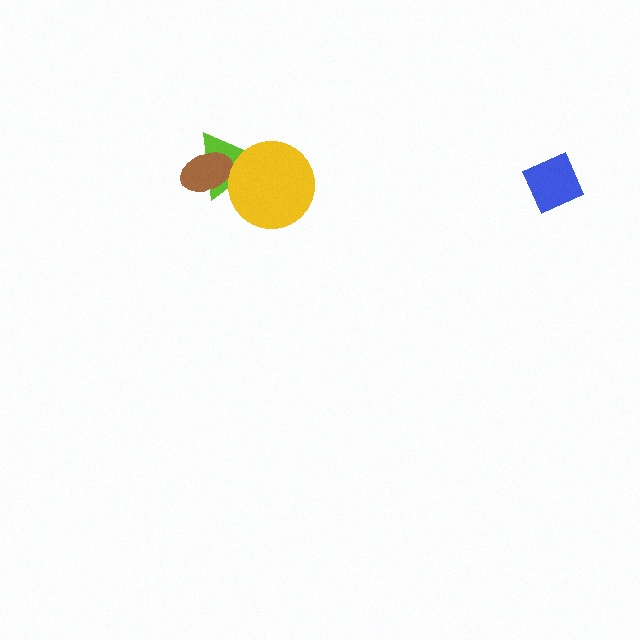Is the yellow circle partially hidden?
No, no other shape covers it.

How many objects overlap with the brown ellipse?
1 object overlaps with the brown ellipse.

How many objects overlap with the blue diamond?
0 objects overlap with the blue diamond.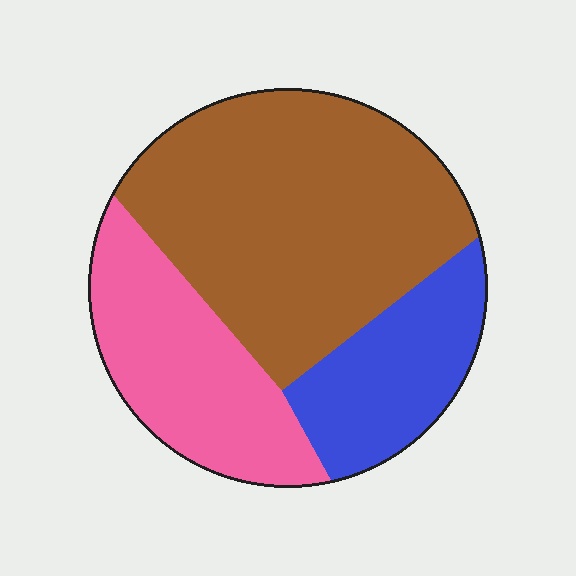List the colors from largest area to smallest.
From largest to smallest: brown, pink, blue.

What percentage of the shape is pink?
Pink covers about 25% of the shape.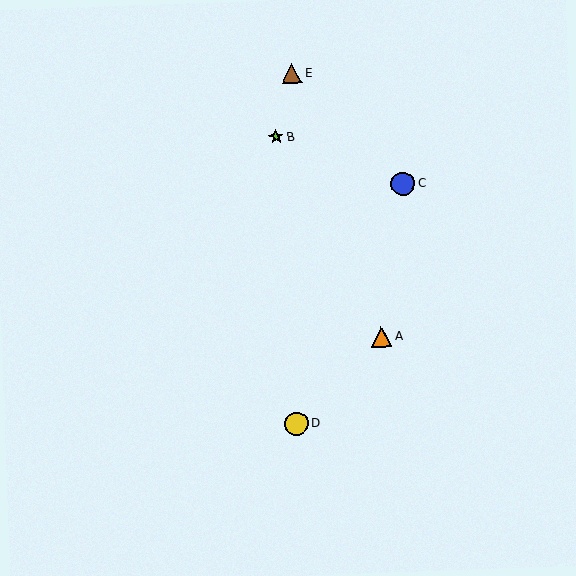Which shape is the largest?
The blue circle (labeled C) is the largest.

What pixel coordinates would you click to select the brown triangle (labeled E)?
Click at (292, 73) to select the brown triangle E.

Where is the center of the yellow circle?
The center of the yellow circle is at (297, 424).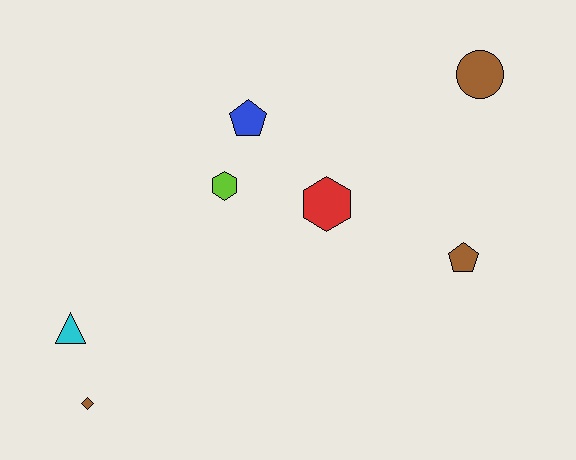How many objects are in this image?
There are 7 objects.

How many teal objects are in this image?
There are no teal objects.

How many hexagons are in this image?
There are 2 hexagons.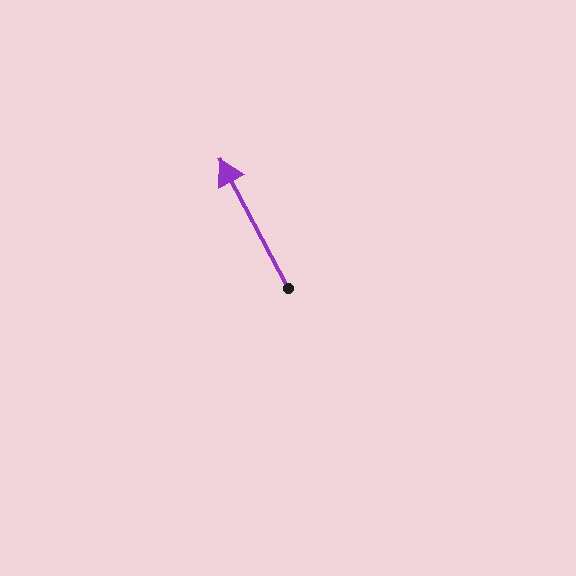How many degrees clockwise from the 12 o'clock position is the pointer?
Approximately 332 degrees.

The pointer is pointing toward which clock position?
Roughly 11 o'clock.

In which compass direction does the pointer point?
Northwest.